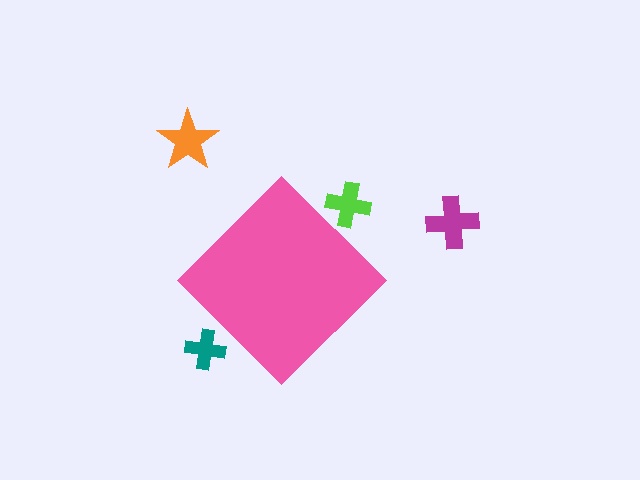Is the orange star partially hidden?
No, the orange star is fully visible.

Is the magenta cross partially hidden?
No, the magenta cross is fully visible.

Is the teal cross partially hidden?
Yes, the teal cross is partially hidden behind the pink diamond.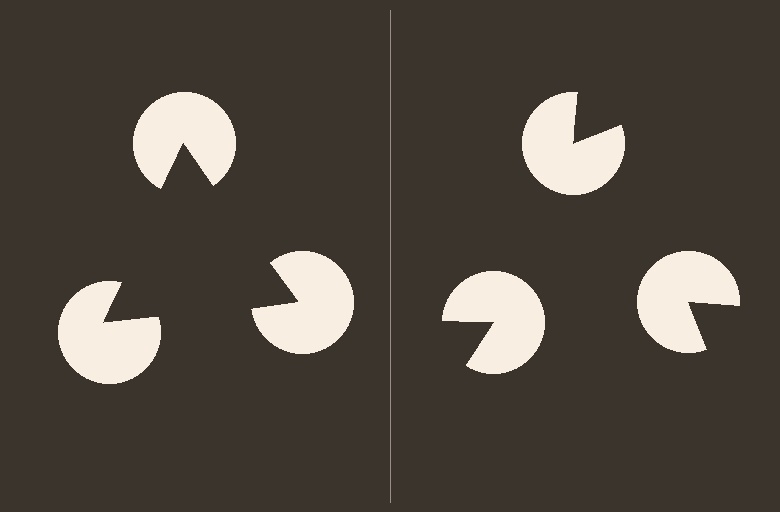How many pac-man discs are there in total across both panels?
6 — 3 on each side.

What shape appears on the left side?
An illusory triangle.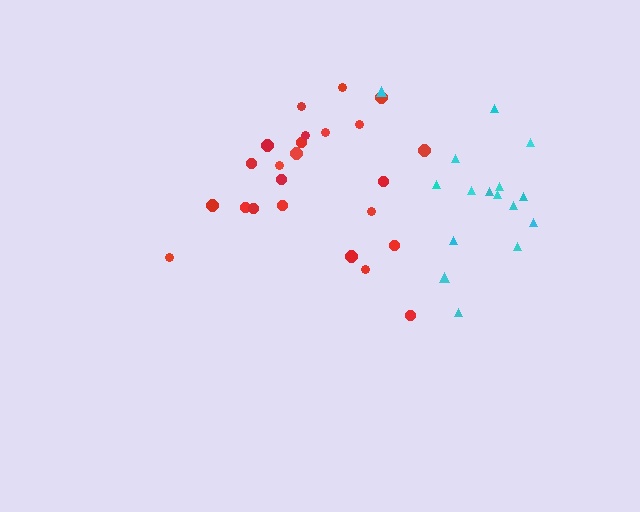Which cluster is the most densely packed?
Red.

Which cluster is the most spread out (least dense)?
Cyan.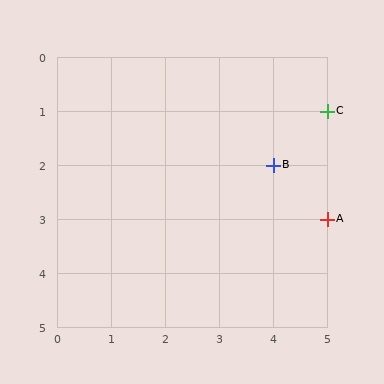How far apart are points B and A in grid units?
Points B and A are 1 column and 1 row apart (about 1.4 grid units diagonally).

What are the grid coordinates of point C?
Point C is at grid coordinates (5, 1).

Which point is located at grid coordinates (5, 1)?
Point C is at (5, 1).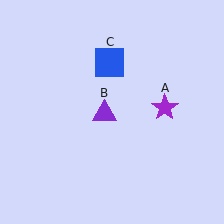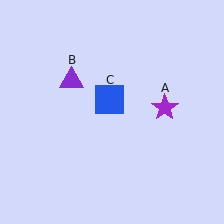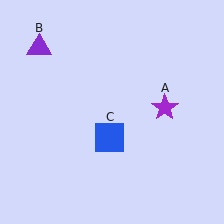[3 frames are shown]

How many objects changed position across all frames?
2 objects changed position: purple triangle (object B), blue square (object C).